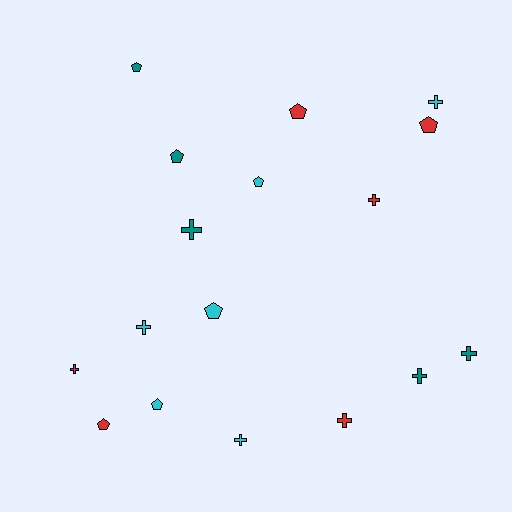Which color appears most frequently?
Cyan, with 6 objects.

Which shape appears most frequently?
Cross, with 9 objects.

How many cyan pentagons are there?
There are 3 cyan pentagons.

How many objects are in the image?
There are 17 objects.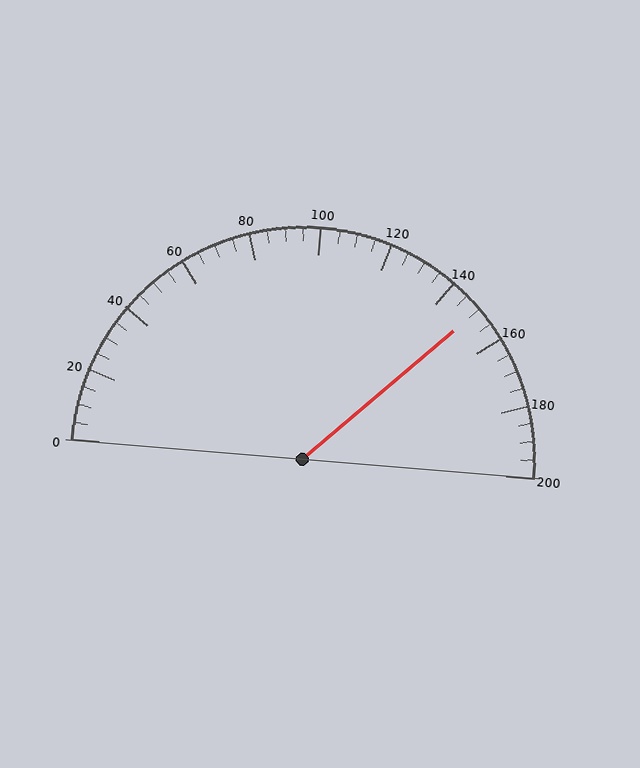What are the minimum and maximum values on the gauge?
The gauge ranges from 0 to 200.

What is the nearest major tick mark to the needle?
The nearest major tick mark is 160.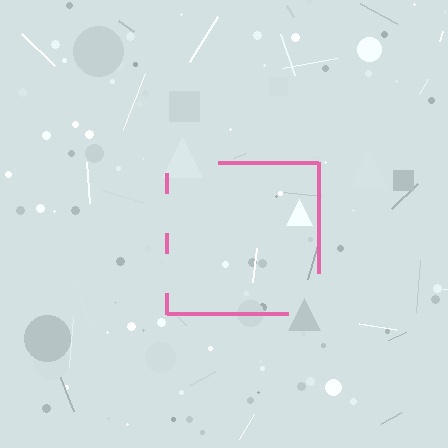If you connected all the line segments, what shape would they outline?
They would outline a square.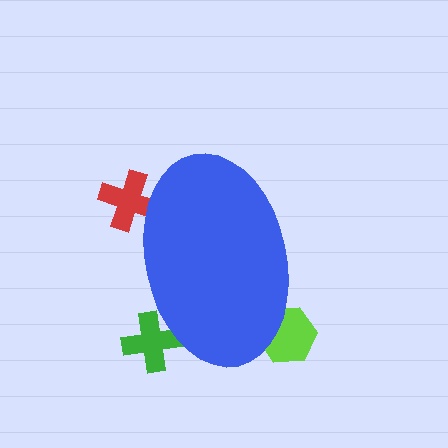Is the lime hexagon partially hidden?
Yes, the lime hexagon is partially hidden behind the blue ellipse.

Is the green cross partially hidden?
Yes, the green cross is partially hidden behind the blue ellipse.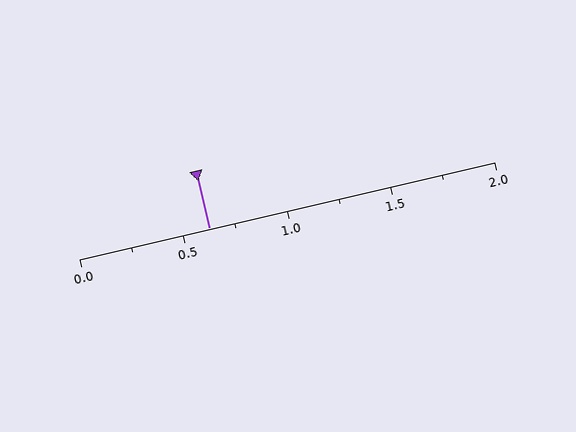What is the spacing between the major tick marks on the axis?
The major ticks are spaced 0.5 apart.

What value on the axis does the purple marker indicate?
The marker indicates approximately 0.62.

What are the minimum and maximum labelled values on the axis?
The axis runs from 0.0 to 2.0.